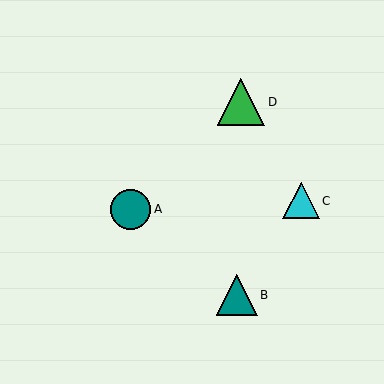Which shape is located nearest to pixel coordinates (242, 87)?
The green triangle (labeled D) at (241, 102) is nearest to that location.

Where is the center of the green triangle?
The center of the green triangle is at (241, 102).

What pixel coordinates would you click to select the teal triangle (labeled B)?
Click at (237, 295) to select the teal triangle B.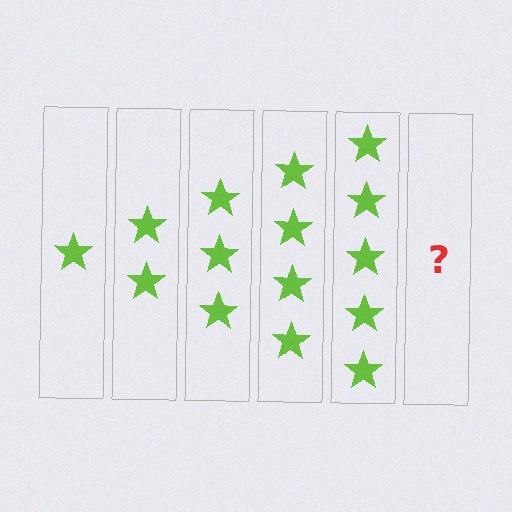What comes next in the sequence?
The next element should be 6 stars.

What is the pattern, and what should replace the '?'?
The pattern is that each step adds one more star. The '?' should be 6 stars.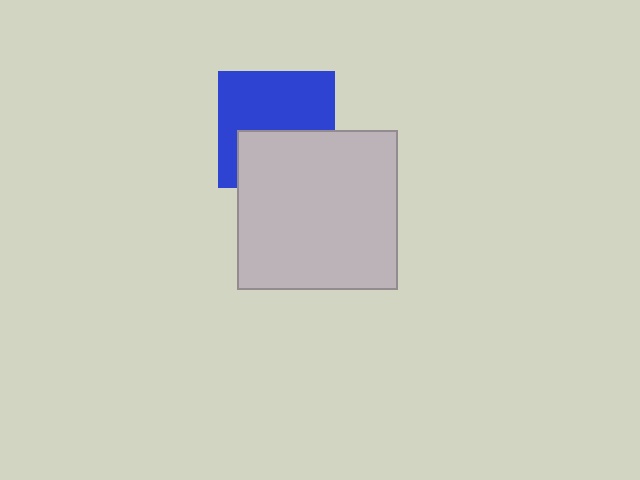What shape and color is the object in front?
The object in front is a light gray square.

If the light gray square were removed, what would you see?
You would see the complete blue square.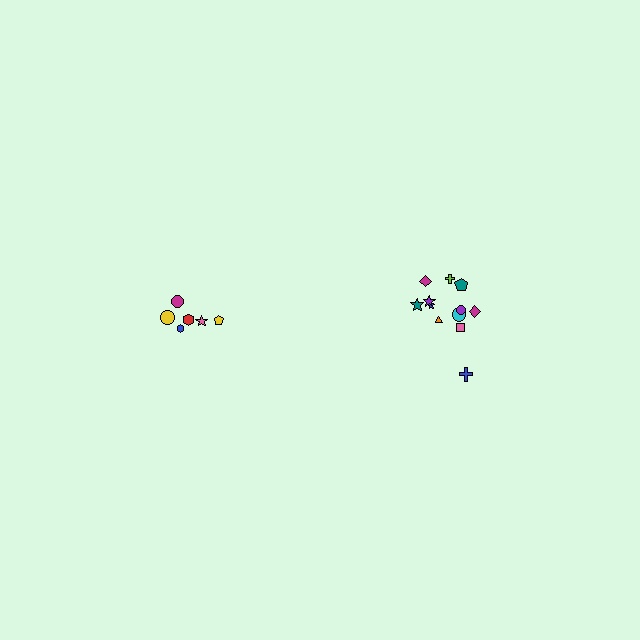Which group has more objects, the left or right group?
The right group.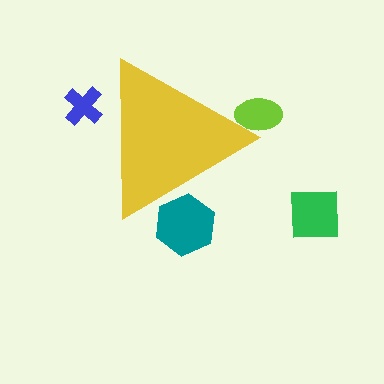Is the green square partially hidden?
No, the green square is fully visible.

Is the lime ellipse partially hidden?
Yes, the lime ellipse is partially hidden behind the yellow triangle.